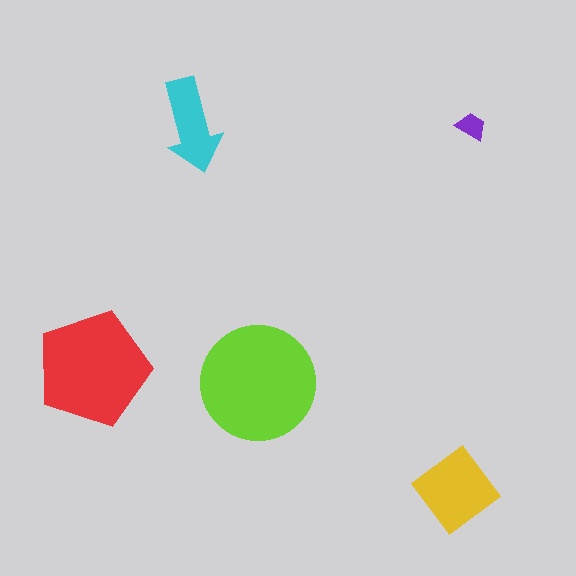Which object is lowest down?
The yellow diamond is bottommost.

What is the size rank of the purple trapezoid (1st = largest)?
5th.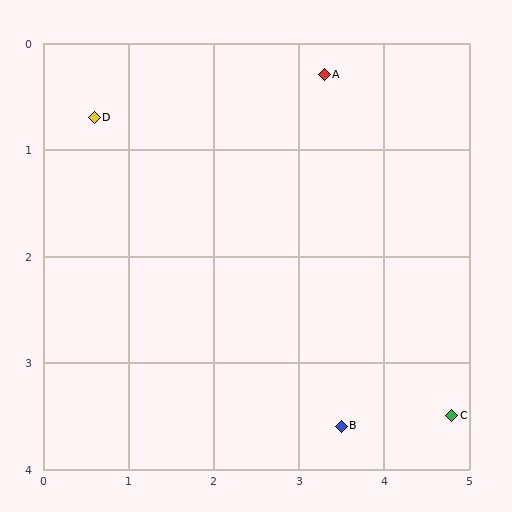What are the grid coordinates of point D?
Point D is at approximately (0.6, 0.7).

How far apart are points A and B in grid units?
Points A and B are about 3.3 grid units apart.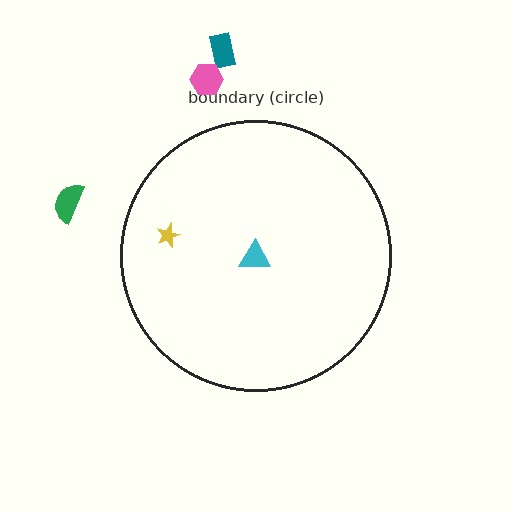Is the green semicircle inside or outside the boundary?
Outside.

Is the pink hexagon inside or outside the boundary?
Outside.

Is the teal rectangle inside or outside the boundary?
Outside.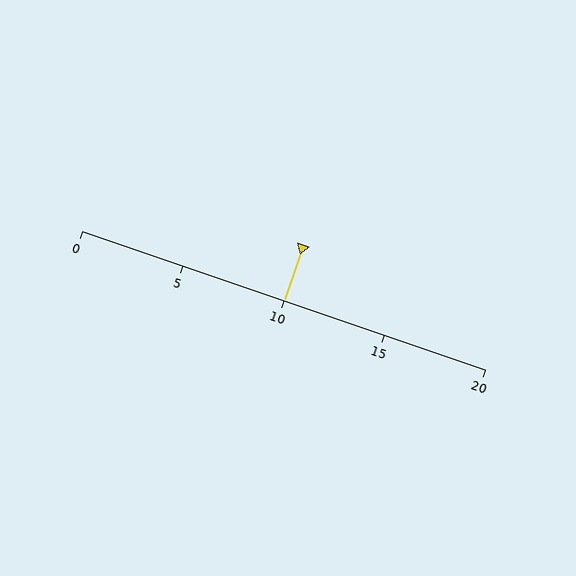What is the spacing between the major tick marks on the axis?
The major ticks are spaced 5 apart.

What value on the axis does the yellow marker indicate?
The marker indicates approximately 10.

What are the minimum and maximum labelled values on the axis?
The axis runs from 0 to 20.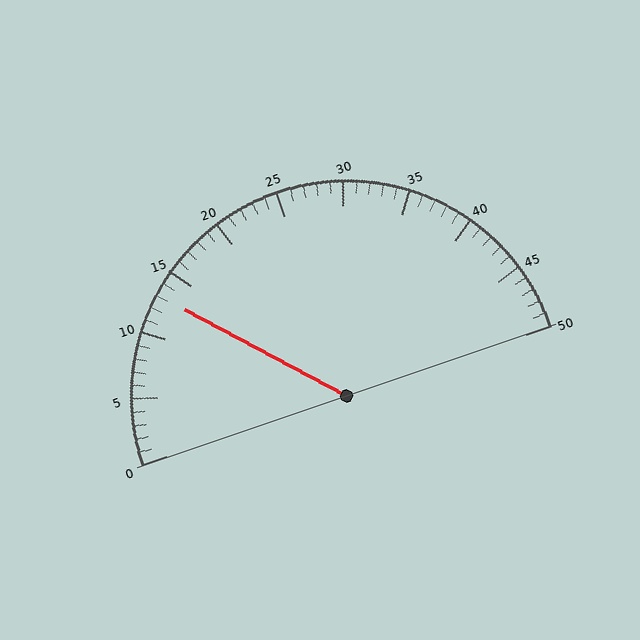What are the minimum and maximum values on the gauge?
The gauge ranges from 0 to 50.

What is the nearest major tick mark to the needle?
The nearest major tick mark is 15.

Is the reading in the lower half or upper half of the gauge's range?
The reading is in the lower half of the range (0 to 50).